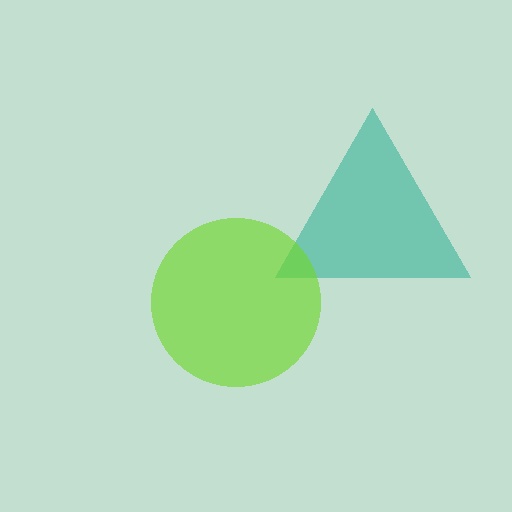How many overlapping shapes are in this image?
There are 2 overlapping shapes in the image.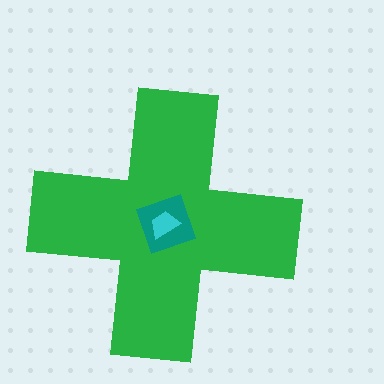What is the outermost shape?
The green cross.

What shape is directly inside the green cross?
The teal square.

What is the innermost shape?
The cyan trapezoid.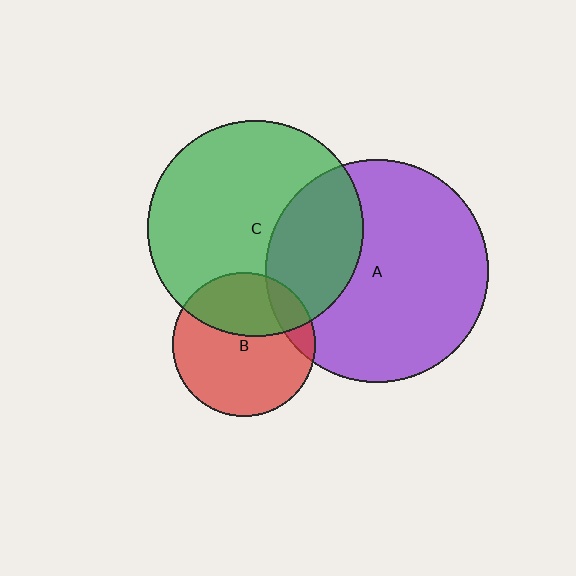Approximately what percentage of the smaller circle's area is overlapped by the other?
Approximately 35%.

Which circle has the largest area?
Circle A (purple).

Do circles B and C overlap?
Yes.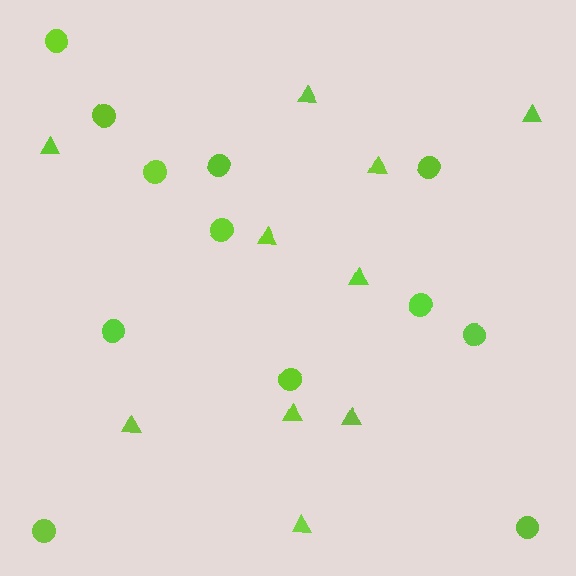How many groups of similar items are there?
There are 2 groups: one group of circles (12) and one group of triangles (10).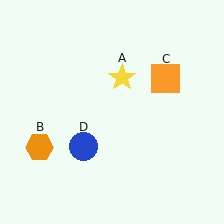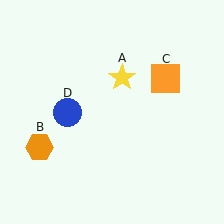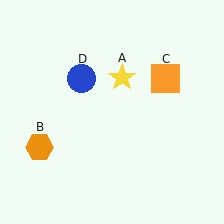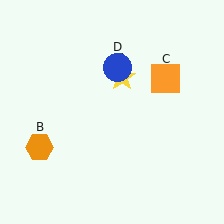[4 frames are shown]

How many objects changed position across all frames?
1 object changed position: blue circle (object D).